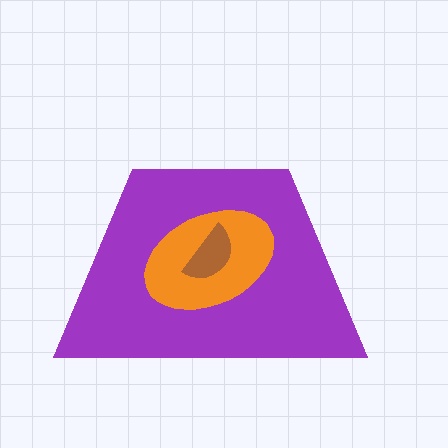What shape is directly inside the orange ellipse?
The brown semicircle.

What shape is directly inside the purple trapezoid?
The orange ellipse.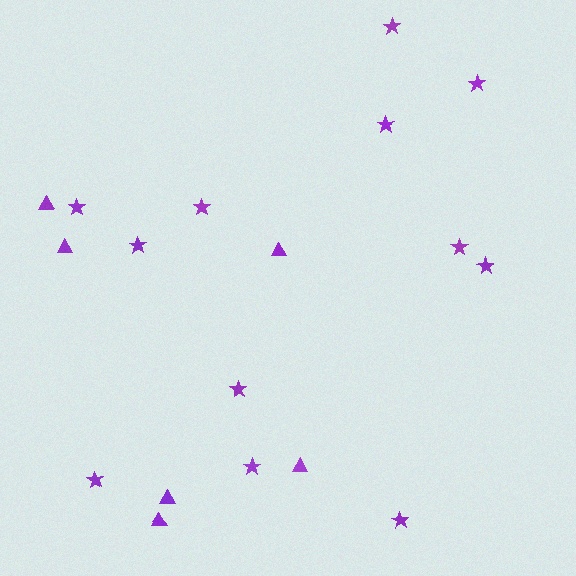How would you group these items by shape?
There are 2 groups: one group of stars (12) and one group of triangles (6).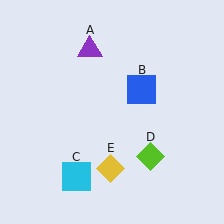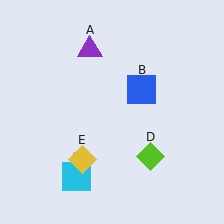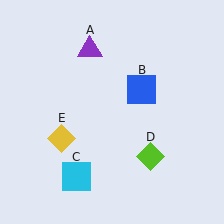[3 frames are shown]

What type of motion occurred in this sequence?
The yellow diamond (object E) rotated clockwise around the center of the scene.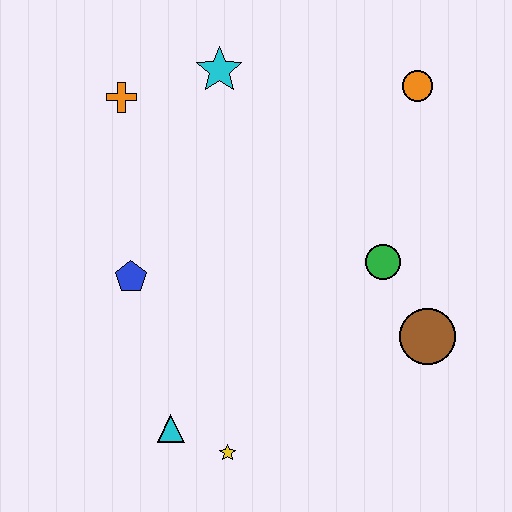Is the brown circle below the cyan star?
Yes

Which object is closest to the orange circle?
The green circle is closest to the orange circle.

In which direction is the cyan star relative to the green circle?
The cyan star is above the green circle.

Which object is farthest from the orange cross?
The brown circle is farthest from the orange cross.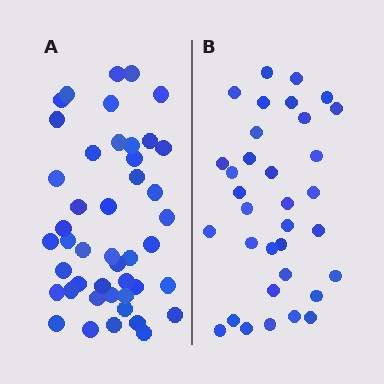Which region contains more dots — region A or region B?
Region A (the left region) has more dots.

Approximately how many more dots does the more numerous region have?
Region A has roughly 12 or so more dots than region B.